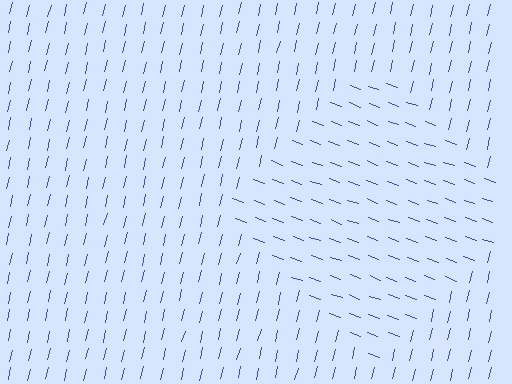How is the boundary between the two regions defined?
The boundary is defined purely by a change in line orientation (approximately 84 degrees difference). All lines are the same color and thickness.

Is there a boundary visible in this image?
Yes, there is a texture boundary formed by a change in line orientation.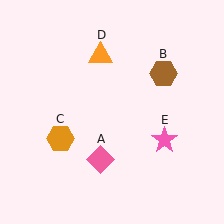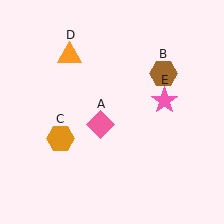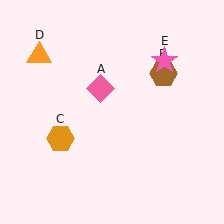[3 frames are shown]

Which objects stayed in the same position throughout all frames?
Brown hexagon (object B) and orange hexagon (object C) remained stationary.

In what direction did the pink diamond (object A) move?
The pink diamond (object A) moved up.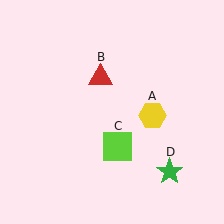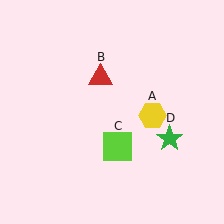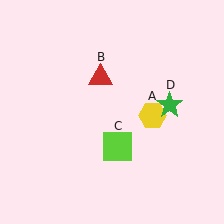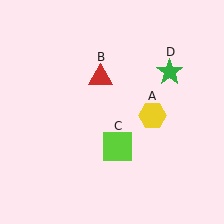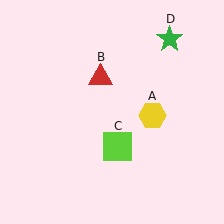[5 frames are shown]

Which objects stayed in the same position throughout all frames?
Yellow hexagon (object A) and red triangle (object B) and lime square (object C) remained stationary.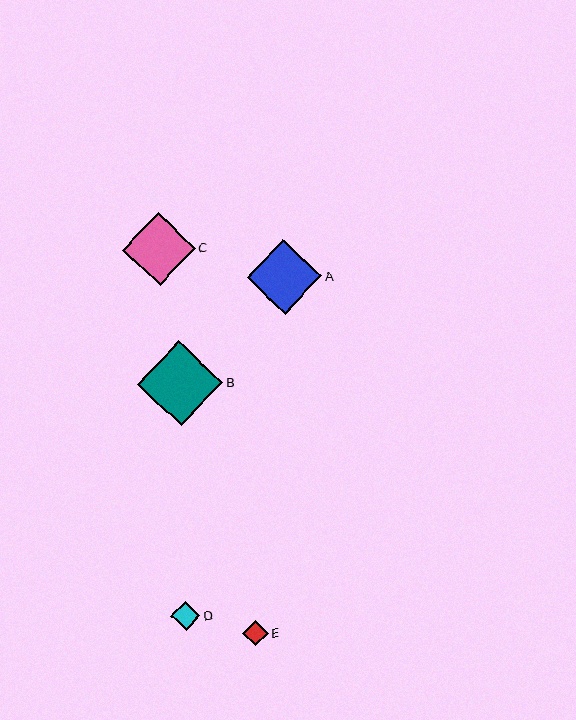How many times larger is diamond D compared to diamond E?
Diamond D is approximately 1.2 times the size of diamond E.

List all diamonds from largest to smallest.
From largest to smallest: B, A, C, D, E.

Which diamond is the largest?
Diamond B is the largest with a size of approximately 85 pixels.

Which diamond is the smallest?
Diamond E is the smallest with a size of approximately 25 pixels.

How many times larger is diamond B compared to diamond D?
Diamond B is approximately 2.9 times the size of diamond D.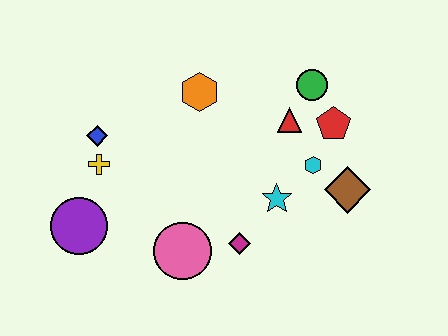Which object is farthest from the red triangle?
The purple circle is farthest from the red triangle.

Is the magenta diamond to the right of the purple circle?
Yes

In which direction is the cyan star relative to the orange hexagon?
The cyan star is below the orange hexagon.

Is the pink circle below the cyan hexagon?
Yes